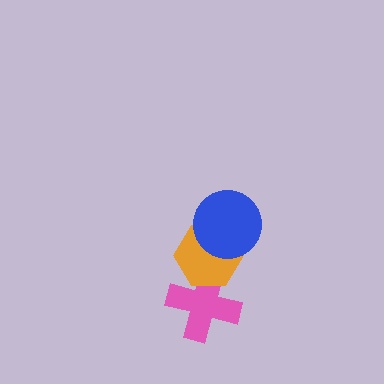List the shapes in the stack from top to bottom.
From top to bottom: the blue circle, the orange hexagon, the pink cross.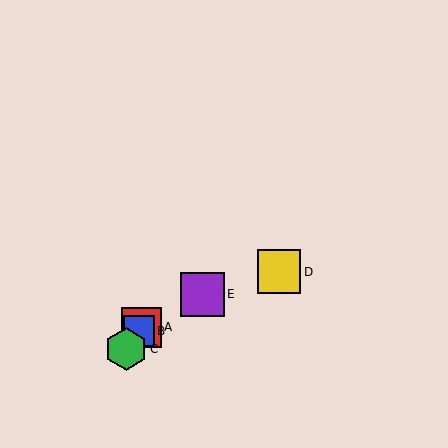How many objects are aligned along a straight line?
3 objects (A, B, C) are aligned along a straight line.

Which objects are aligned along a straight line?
Objects A, B, C are aligned along a straight line.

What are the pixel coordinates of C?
Object C is at (126, 349).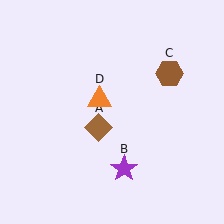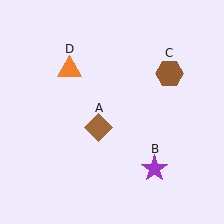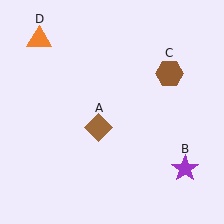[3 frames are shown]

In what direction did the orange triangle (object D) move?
The orange triangle (object D) moved up and to the left.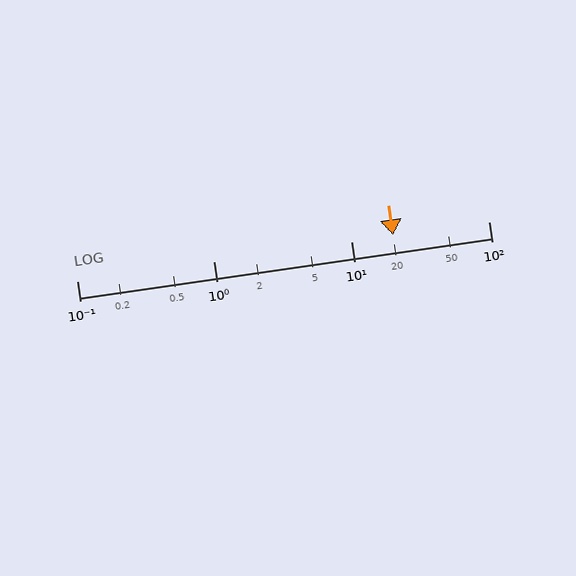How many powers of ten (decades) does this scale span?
The scale spans 3 decades, from 0.1 to 100.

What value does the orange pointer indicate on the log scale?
The pointer indicates approximately 20.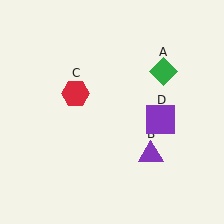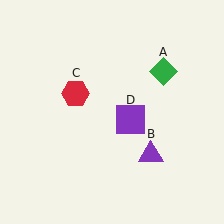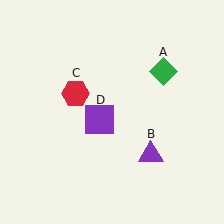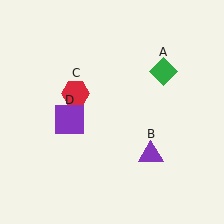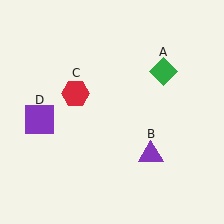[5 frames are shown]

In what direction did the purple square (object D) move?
The purple square (object D) moved left.